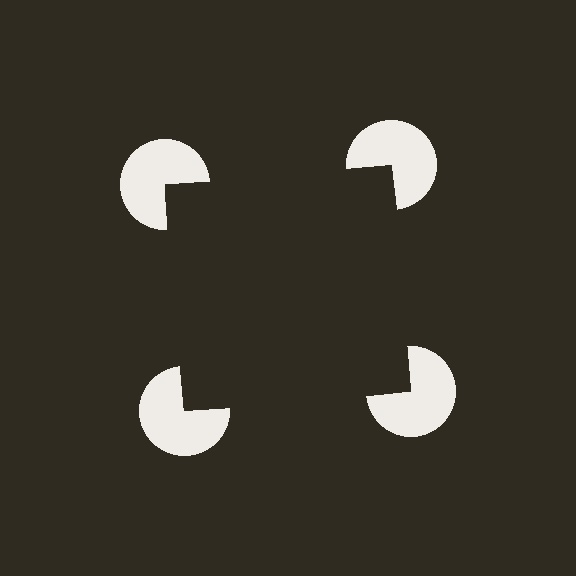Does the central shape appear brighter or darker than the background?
It typically appears slightly darker than the background, even though no actual brightness change is drawn.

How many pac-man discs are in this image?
There are 4 — one at each vertex of the illusory square.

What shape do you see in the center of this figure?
An illusory square — its edges are inferred from the aligned wedge cuts in the pac-man discs, not physically drawn.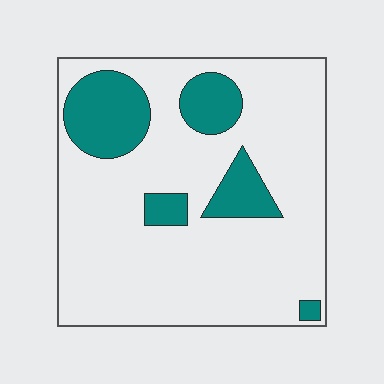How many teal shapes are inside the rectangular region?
5.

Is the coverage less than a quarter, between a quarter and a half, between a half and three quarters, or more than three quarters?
Less than a quarter.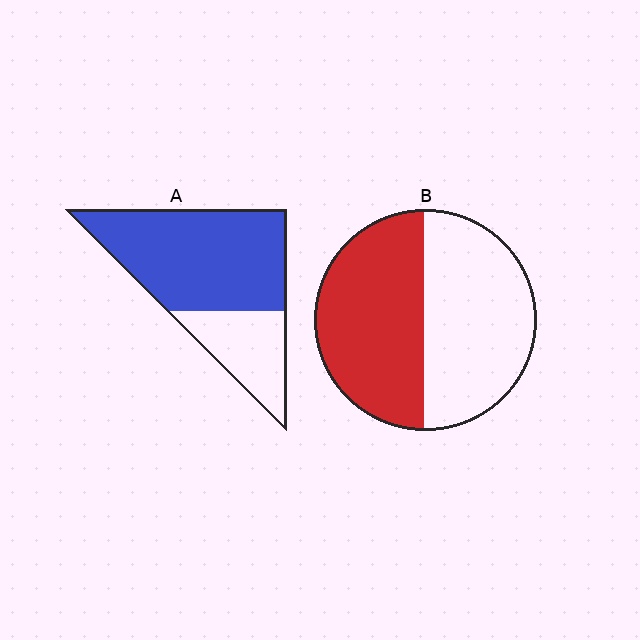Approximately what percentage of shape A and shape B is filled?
A is approximately 70% and B is approximately 50%.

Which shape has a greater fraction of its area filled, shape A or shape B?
Shape A.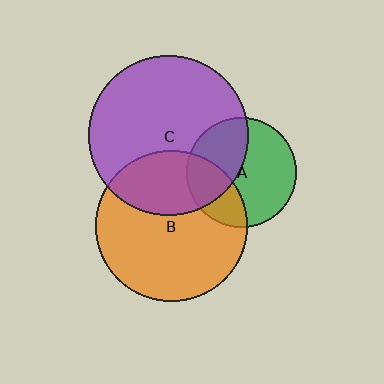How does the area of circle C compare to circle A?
Approximately 2.1 times.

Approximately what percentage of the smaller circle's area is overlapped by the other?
Approximately 30%.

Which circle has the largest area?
Circle C (purple).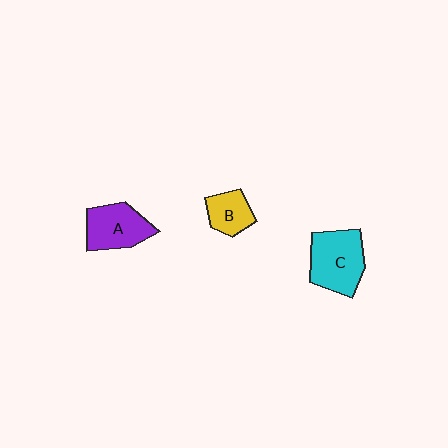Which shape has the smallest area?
Shape B (yellow).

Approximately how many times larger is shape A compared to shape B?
Approximately 1.5 times.